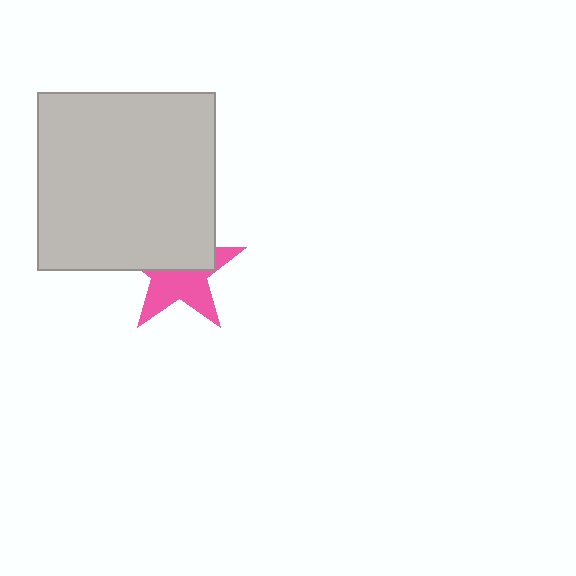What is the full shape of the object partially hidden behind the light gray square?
The partially hidden object is a pink star.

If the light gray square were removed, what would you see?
You would see the complete pink star.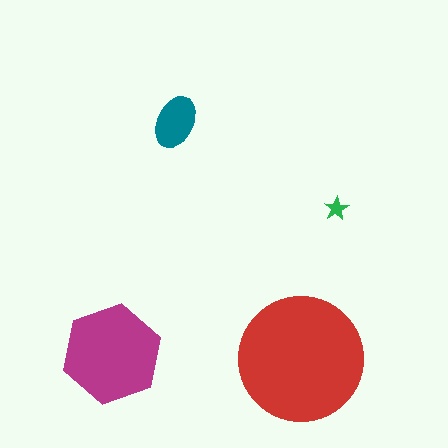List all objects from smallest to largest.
The green star, the teal ellipse, the magenta hexagon, the red circle.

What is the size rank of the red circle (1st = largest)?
1st.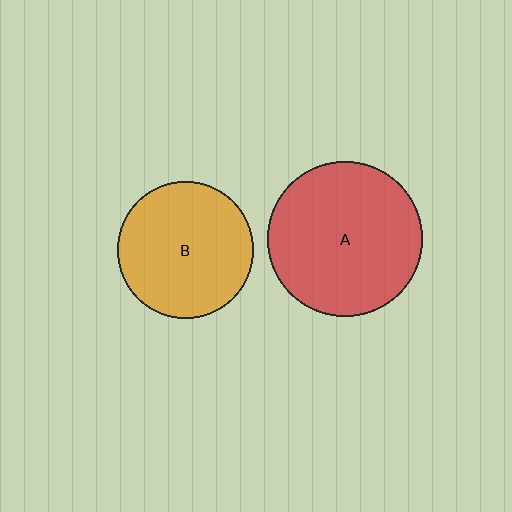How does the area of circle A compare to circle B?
Approximately 1.3 times.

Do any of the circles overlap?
No, none of the circles overlap.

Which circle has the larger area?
Circle A (red).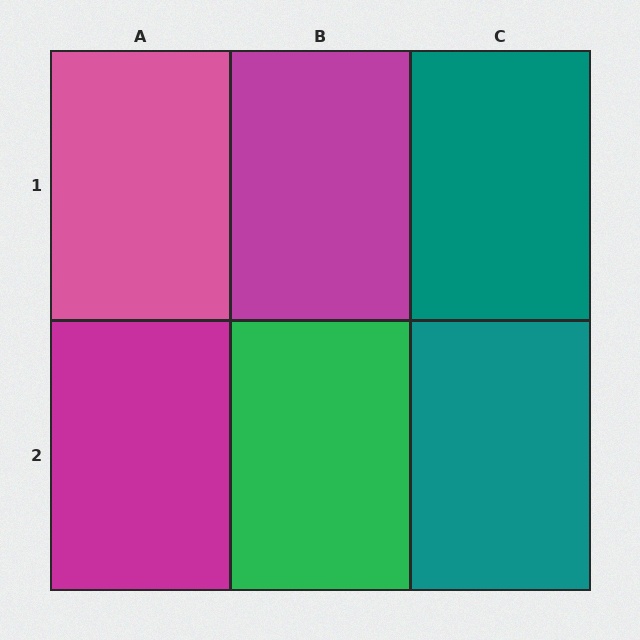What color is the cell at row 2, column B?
Green.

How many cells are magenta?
2 cells are magenta.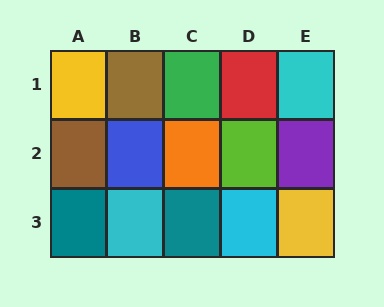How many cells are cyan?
3 cells are cyan.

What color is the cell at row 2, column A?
Brown.